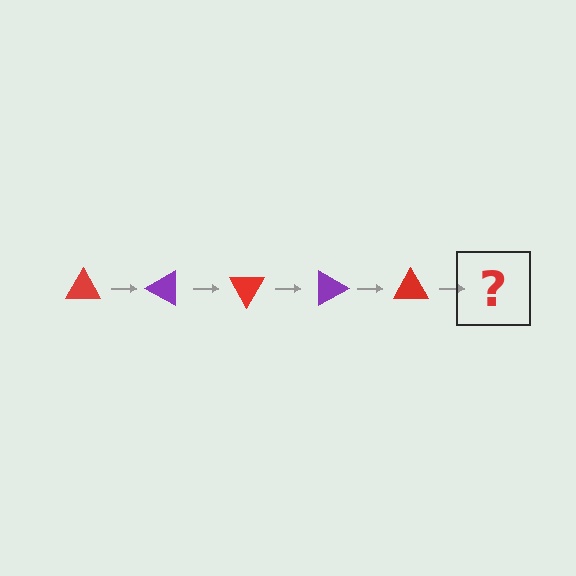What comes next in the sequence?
The next element should be a purple triangle, rotated 150 degrees from the start.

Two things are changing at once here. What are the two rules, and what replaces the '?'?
The two rules are that it rotates 30 degrees each step and the color cycles through red and purple. The '?' should be a purple triangle, rotated 150 degrees from the start.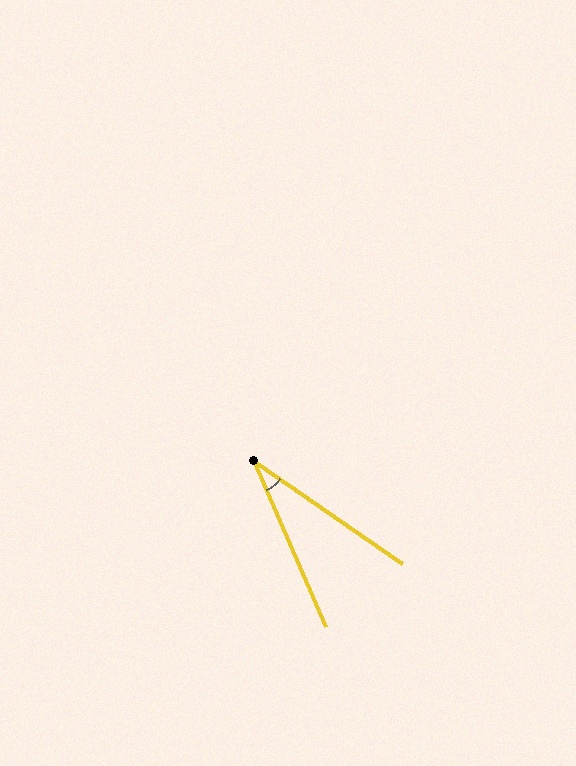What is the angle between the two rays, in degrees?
Approximately 32 degrees.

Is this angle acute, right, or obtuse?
It is acute.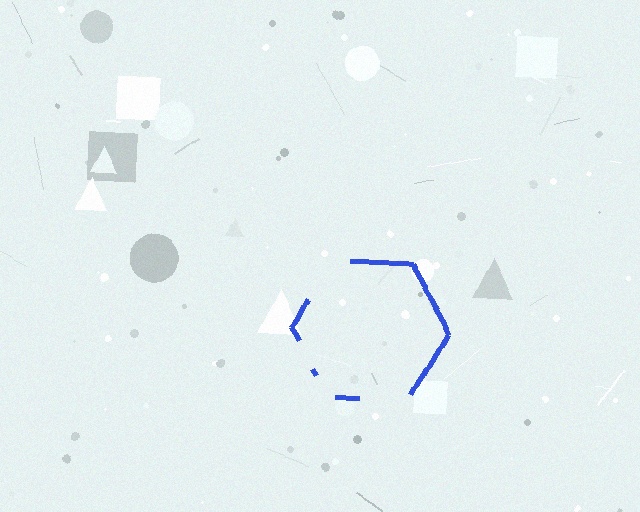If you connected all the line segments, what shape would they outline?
They would outline a hexagon.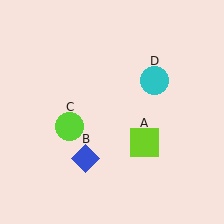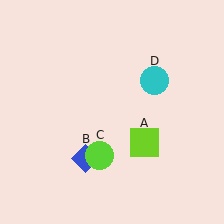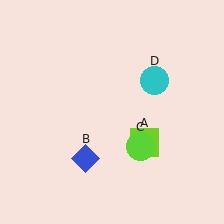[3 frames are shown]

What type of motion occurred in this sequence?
The lime circle (object C) rotated counterclockwise around the center of the scene.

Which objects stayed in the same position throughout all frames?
Lime square (object A) and blue diamond (object B) and cyan circle (object D) remained stationary.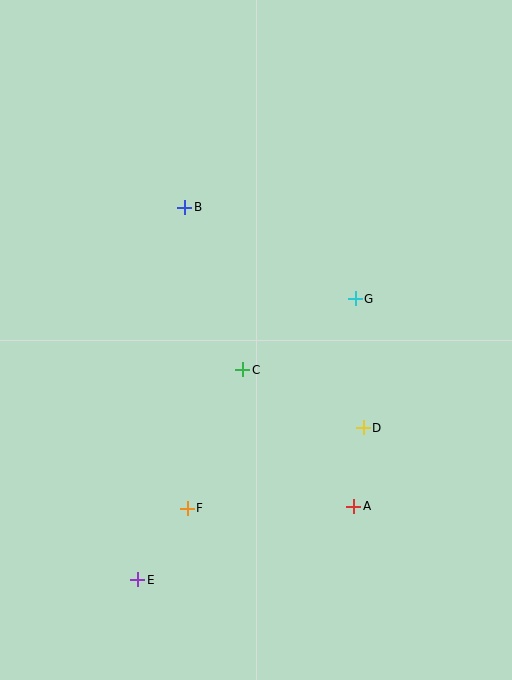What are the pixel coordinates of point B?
Point B is at (185, 207).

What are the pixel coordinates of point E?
Point E is at (138, 580).